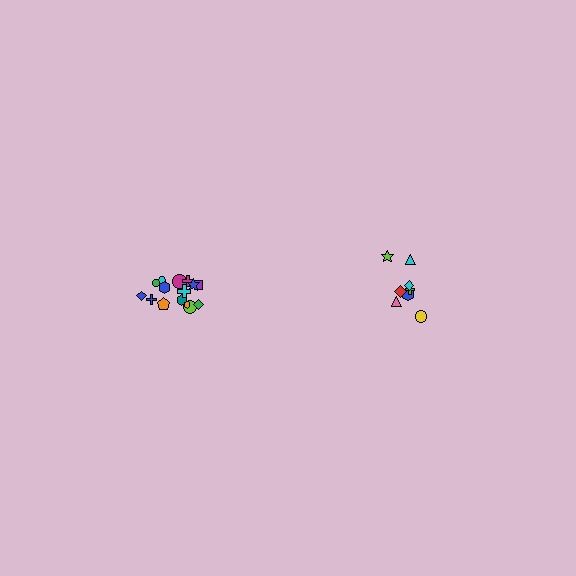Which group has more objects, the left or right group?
The left group.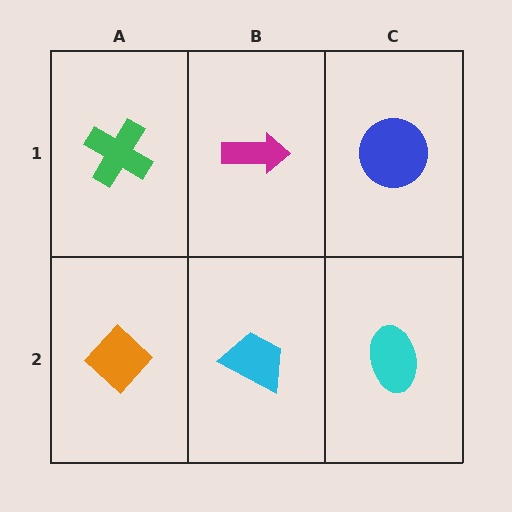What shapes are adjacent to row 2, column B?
A magenta arrow (row 1, column B), an orange diamond (row 2, column A), a cyan ellipse (row 2, column C).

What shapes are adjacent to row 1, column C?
A cyan ellipse (row 2, column C), a magenta arrow (row 1, column B).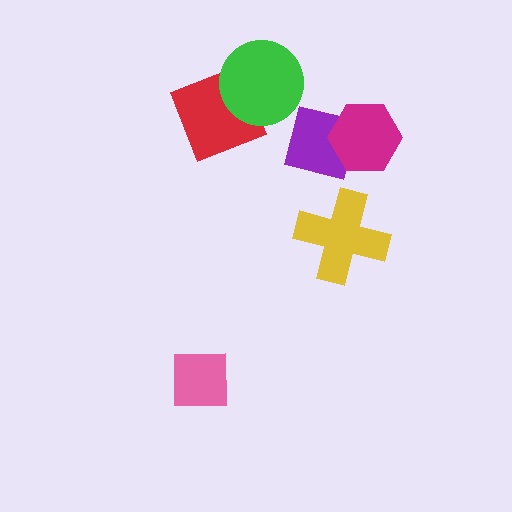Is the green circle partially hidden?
No, no other shape covers it.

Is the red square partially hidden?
Yes, it is partially covered by another shape.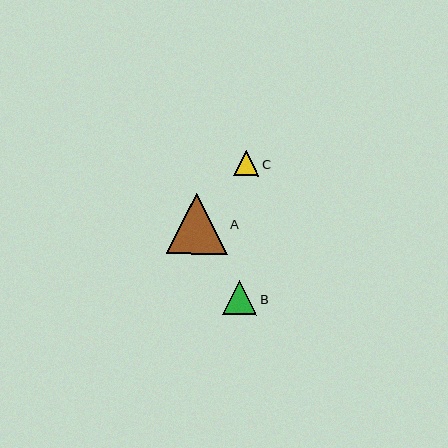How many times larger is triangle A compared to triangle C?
Triangle A is approximately 2.4 times the size of triangle C.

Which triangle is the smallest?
Triangle C is the smallest with a size of approximately 25 pixels.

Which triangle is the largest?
Triangle A is the largest with a size of approximately 61 pixels.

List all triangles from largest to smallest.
From largest to smallest: A, B, C.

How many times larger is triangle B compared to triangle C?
Triangle B is approximately 1.3 times the size of triangle C.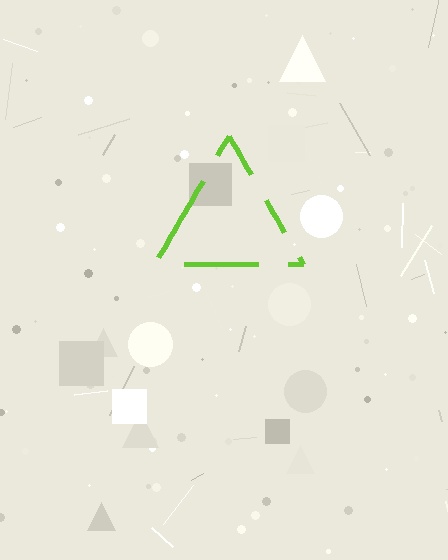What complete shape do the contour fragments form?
The contour fragments form a triangle.